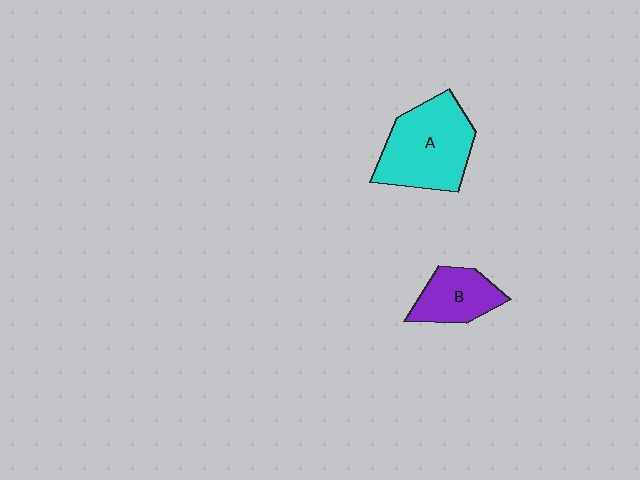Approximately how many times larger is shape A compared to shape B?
Approximately 1.8 times.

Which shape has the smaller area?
Shape B (purple).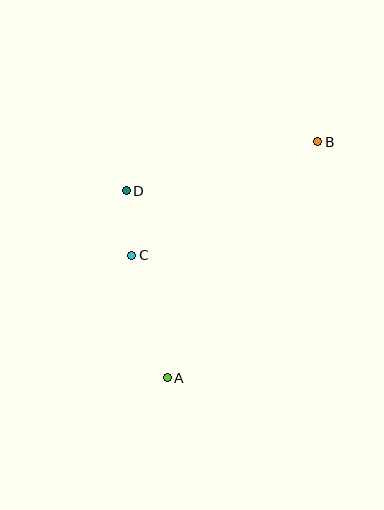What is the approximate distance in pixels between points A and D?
The distance between A and D is approximately 192 pixels.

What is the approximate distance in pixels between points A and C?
The distance between A and C is approximately 128 pixels.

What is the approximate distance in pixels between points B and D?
The distance between B and D is approximately 198 pixels.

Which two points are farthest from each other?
Points A and B are farthest from each other.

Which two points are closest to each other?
Points C and D are closest to each other.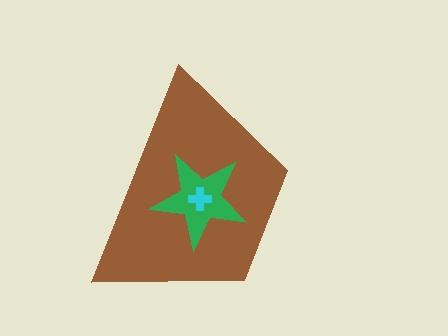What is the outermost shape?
The brown trapezoid.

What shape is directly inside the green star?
The cyan cross.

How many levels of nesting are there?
3.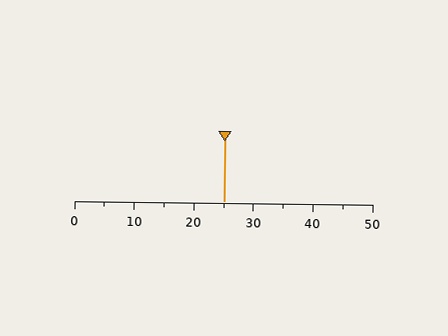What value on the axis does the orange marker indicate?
The marker indicates approximately 25.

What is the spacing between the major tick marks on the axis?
The major ticks are spaced 10 apart.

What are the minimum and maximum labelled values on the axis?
The axis runs from 0 to 50.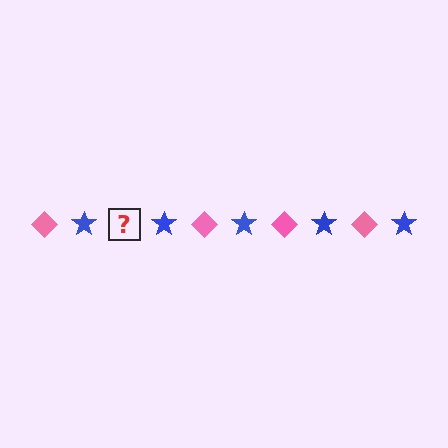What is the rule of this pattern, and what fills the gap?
The rule is that the pattern alternates between pink diamond and blue star. The gap should be filled with a pink diamond.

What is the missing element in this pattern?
The missing element is a pink diamond.